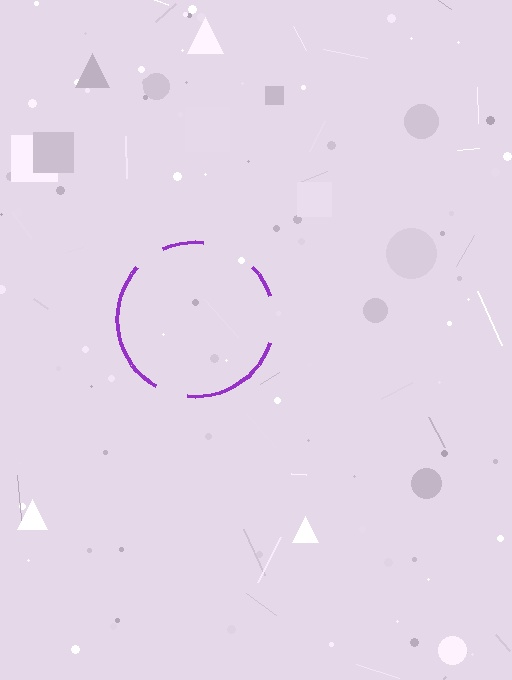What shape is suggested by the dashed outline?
The dashed outline suggests a circle.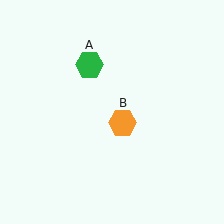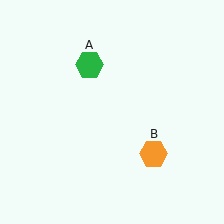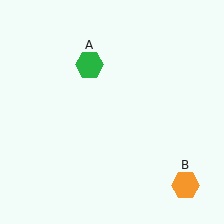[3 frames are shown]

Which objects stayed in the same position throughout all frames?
Green hexagon (object A) remained stationary.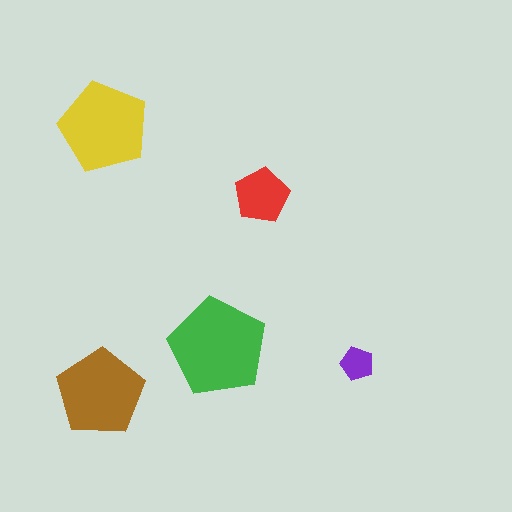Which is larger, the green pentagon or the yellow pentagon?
The green one.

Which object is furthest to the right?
The purple pentagon is rightmost.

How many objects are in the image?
There are 5 objects in the image.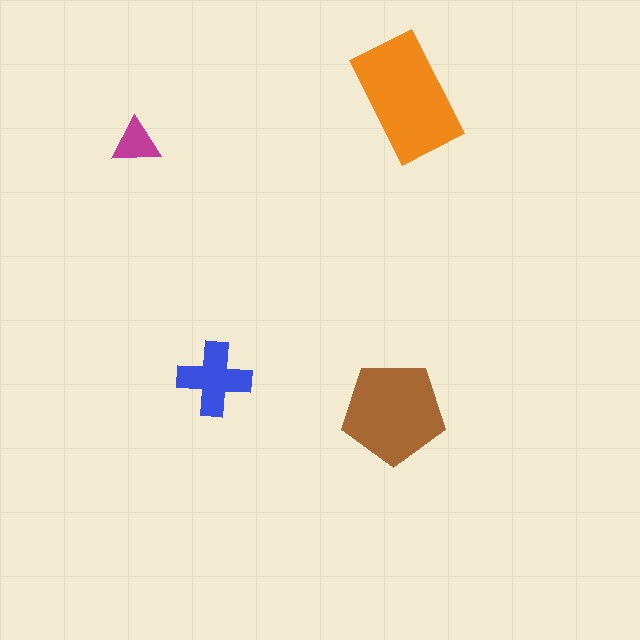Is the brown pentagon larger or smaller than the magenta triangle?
Larger.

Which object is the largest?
The orange rectangle.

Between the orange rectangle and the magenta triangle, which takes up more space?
The orange rectangle.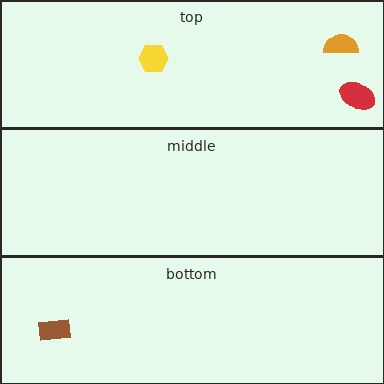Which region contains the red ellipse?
The top region.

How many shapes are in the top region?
3.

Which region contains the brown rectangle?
The bottom region.